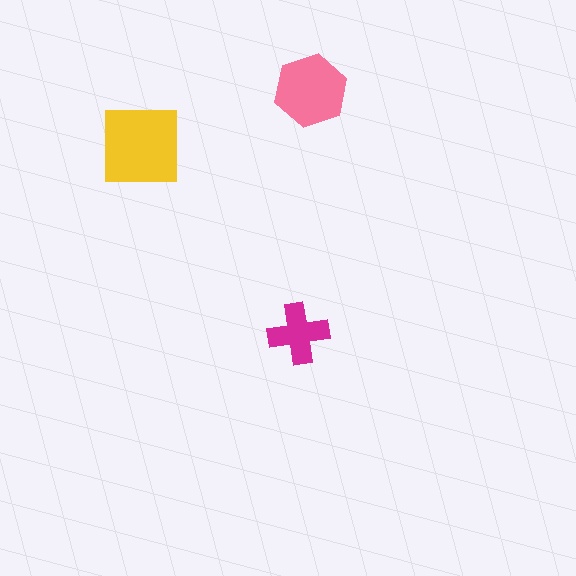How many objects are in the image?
There are 3 objects in the image.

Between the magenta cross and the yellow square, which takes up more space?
The yellow square.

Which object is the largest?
The yellow square.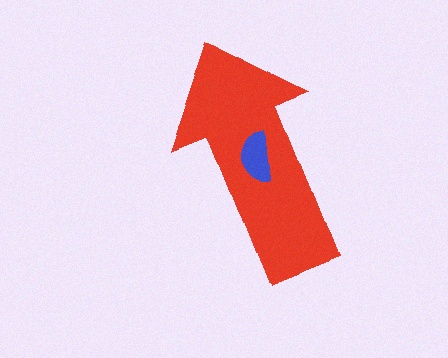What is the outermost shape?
The red arrow.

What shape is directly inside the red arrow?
The blue semicircle.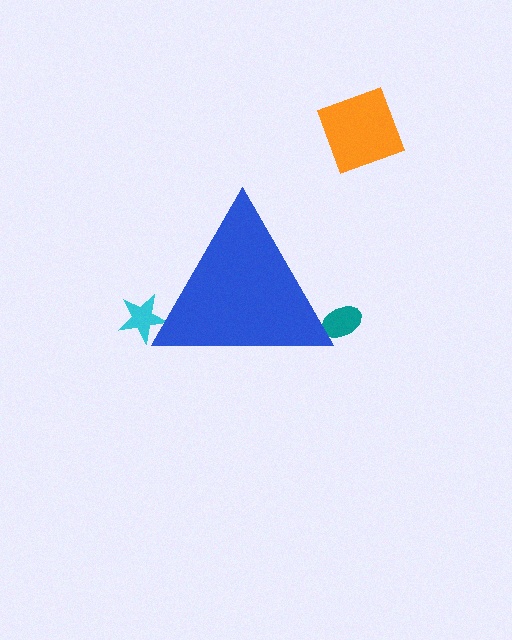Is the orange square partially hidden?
No, the orange square is fully visible.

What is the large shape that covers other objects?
A blue triangle.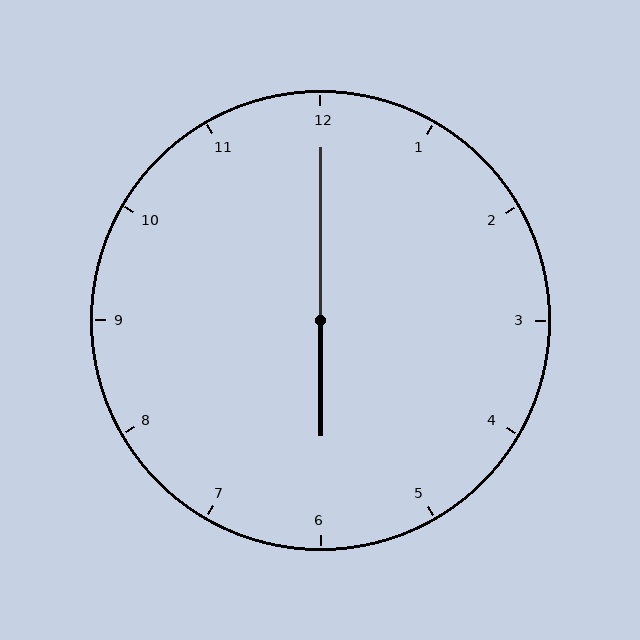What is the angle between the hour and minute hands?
Approximately 180 degrees.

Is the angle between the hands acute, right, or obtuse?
It is obtuse.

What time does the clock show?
6:00.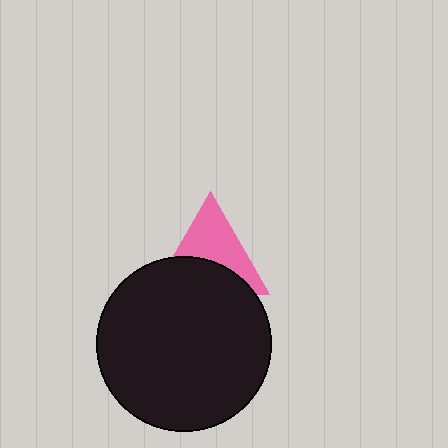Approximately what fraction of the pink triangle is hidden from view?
Roughly 46% of the pink triangle is hidden behind the black circle.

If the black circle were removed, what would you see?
You would see the complete pink triangle.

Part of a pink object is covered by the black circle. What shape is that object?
It is a triangle.